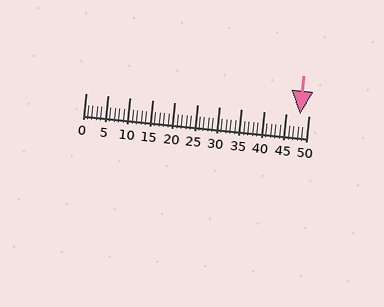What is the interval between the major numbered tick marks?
The major tick marks are spaced 5 units apart.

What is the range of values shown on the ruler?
The ruler shows values from 0 to 50.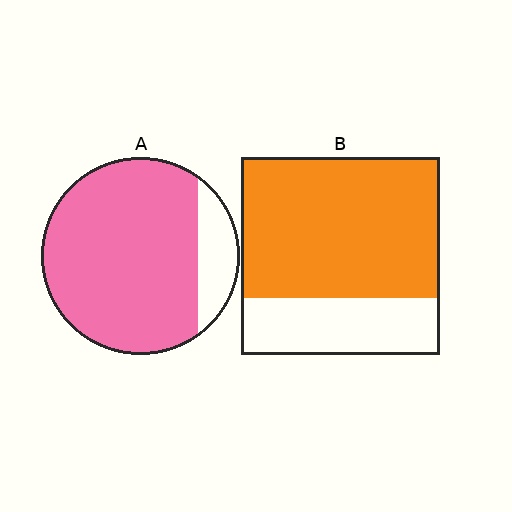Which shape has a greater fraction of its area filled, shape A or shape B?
Shape A.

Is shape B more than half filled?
Yes.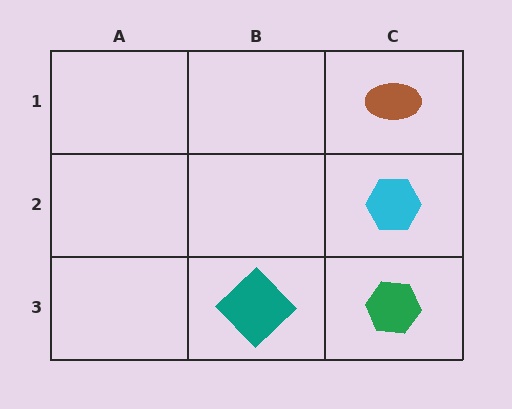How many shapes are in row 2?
1 shape.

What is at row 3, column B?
A teal diamond.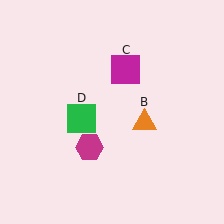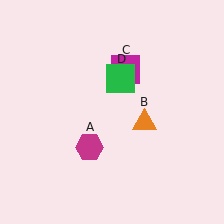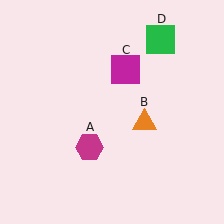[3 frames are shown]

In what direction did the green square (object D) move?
The green square (object D) moved up and to the right.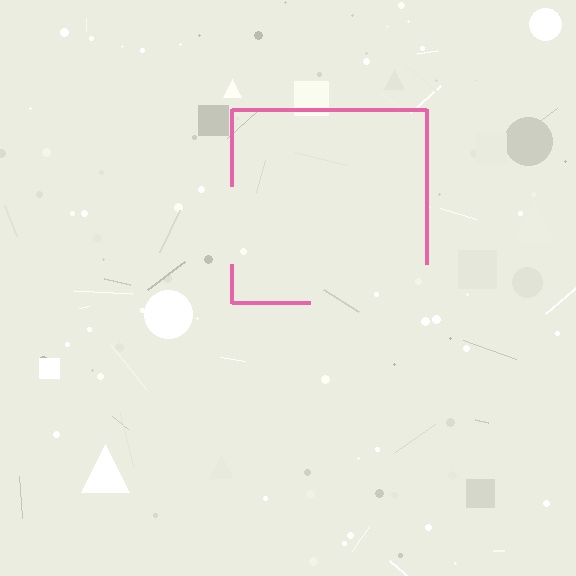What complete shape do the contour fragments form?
The contour fragments form a square.